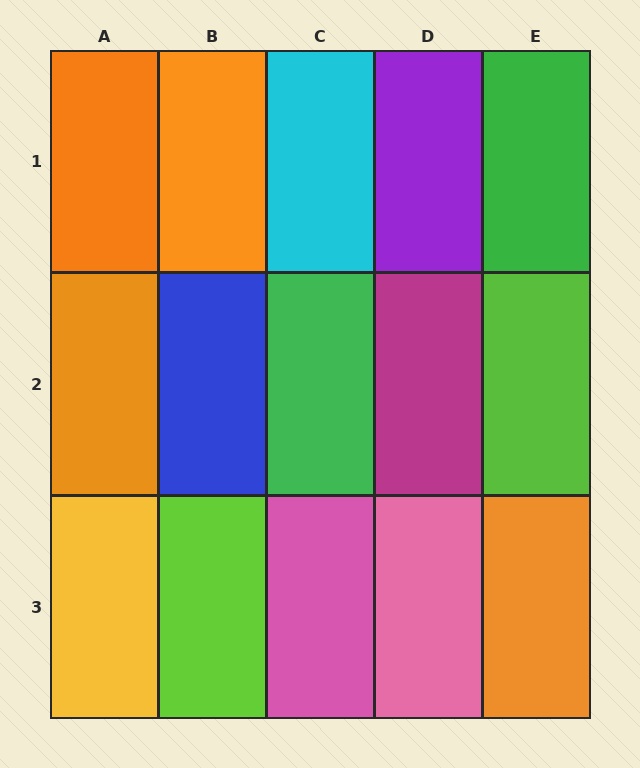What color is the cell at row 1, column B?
Orange.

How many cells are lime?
2 cells are lime.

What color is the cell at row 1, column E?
Green.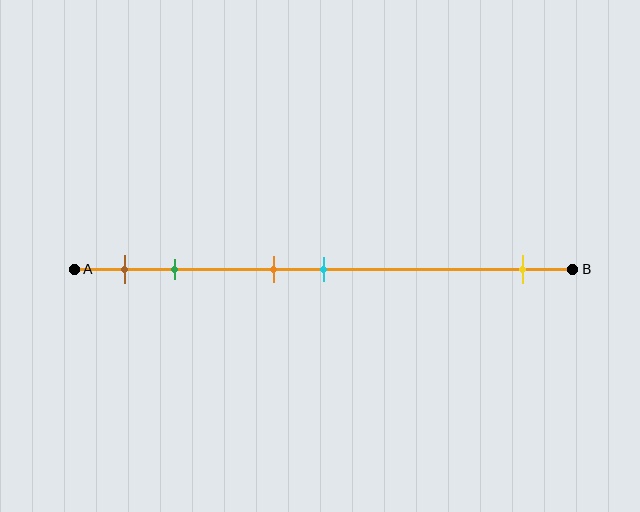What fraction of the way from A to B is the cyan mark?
The cyan mark is approximately 50% (0.5) of the way from A to B.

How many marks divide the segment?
There are 5 marks dividing the segment.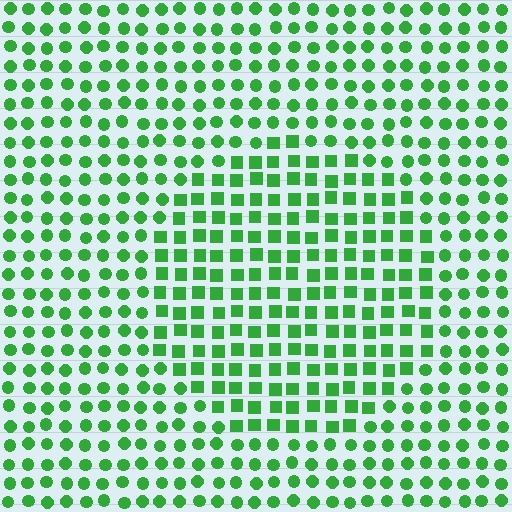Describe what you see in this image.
The image is filled with small green elements arranged in a uniform grid. A circle-shaped region contains squares, while the surrounding area contains circles. The boundary is defined purely by the change in element shape.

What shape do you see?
I see a circle.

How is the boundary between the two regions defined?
The boundary is defined by a change in element shape: squares inside vs. circles outside. All elements share the same color and spacing.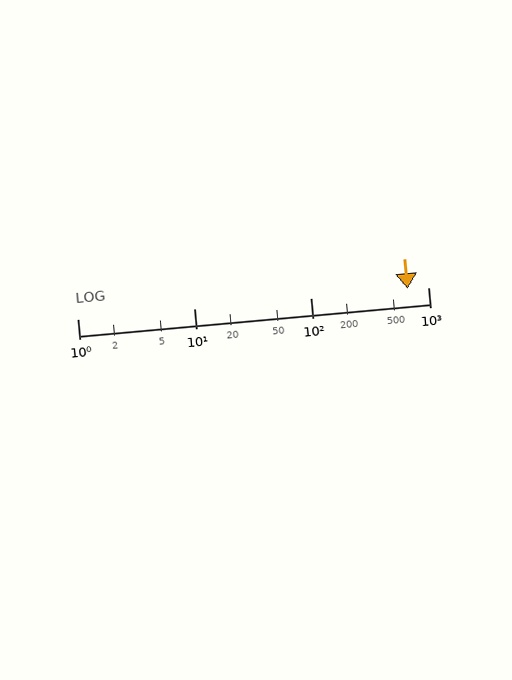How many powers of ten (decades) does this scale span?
The scale spans 3 decades, from 1 to 1000.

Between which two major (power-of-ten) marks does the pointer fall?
The pointer is between 100 and 1000.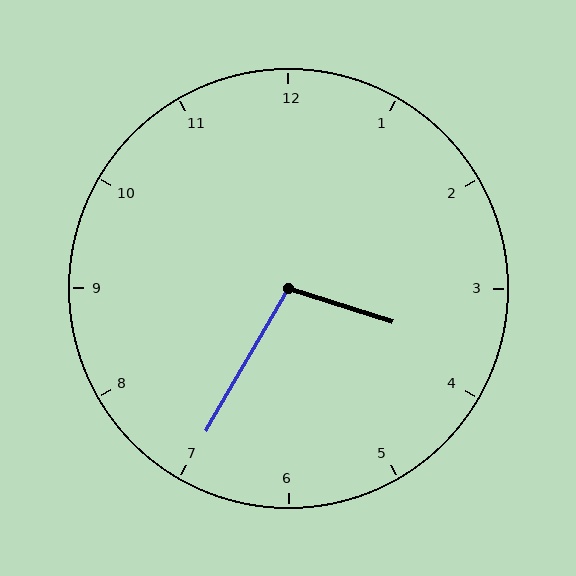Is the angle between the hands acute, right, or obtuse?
It is obtuse.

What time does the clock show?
3:35.